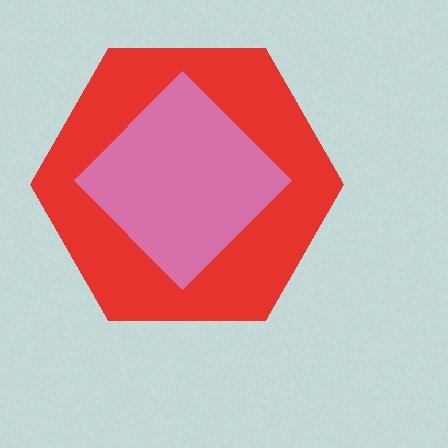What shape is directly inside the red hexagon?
The pink diamond.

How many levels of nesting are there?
2.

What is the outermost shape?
The red hexagon.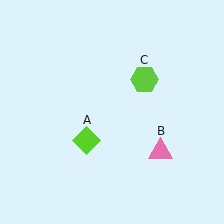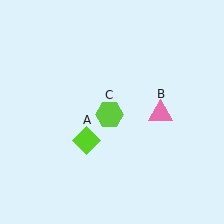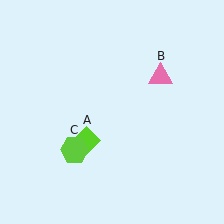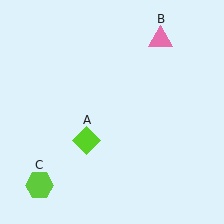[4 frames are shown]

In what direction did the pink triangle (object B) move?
The pink triangle (object B) moved up.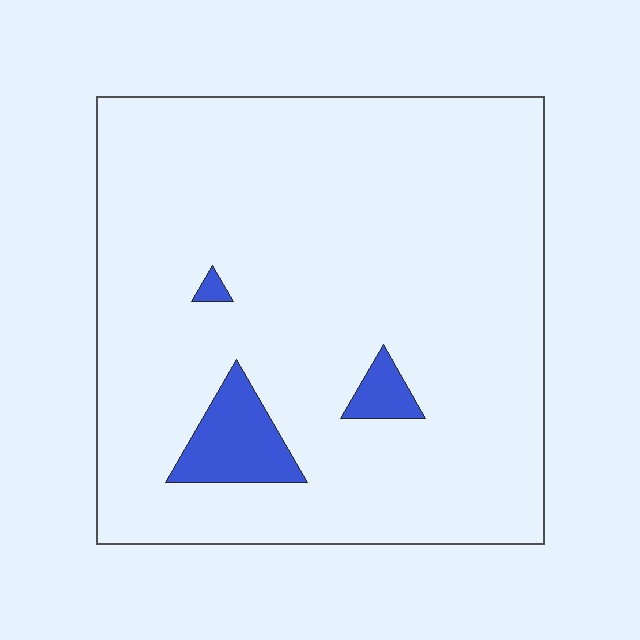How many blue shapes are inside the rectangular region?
3.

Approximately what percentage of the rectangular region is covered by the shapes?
Approximately 5%.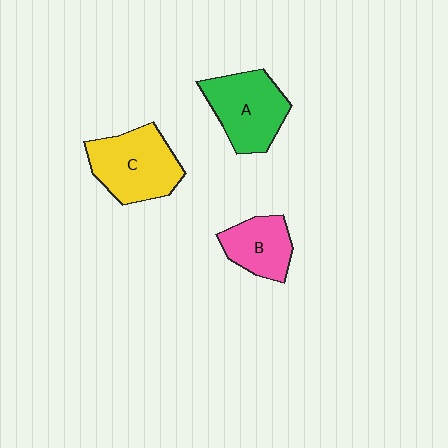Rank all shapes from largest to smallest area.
From largest to smallest: C (yellow), A (green), B (pink).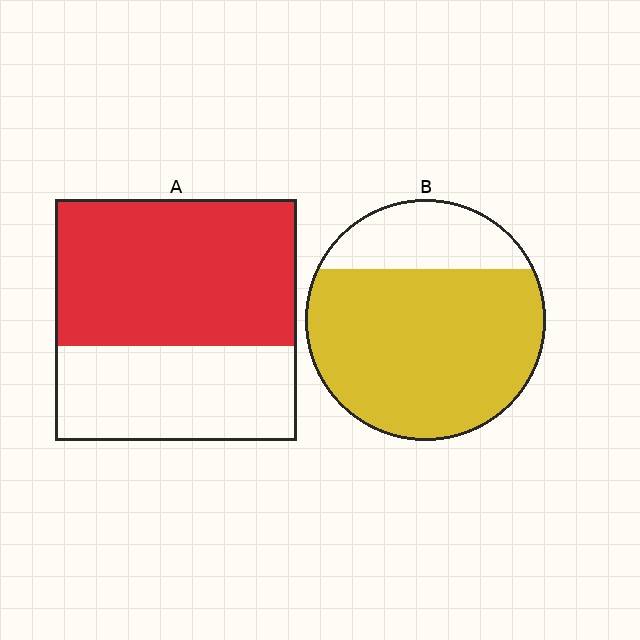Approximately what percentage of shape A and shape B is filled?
A is approximately 60% and B is approximately 75%.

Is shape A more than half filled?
Yes.